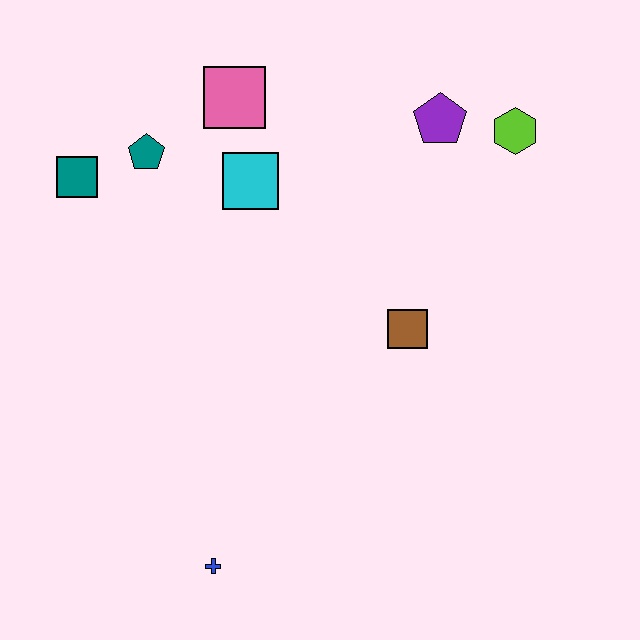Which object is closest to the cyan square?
The pink square is closest to the cyan square.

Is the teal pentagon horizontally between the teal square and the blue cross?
Yes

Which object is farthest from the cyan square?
The blue cross is farthest from the cyan square.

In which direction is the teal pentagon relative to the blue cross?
The teal pentagon is above the blue cross.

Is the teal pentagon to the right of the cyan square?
No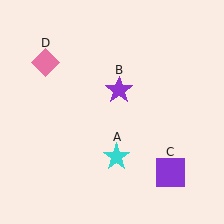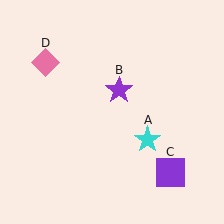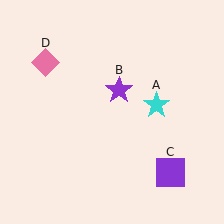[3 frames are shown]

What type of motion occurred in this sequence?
The cyan star (object A) rotated counterclockwise around the center of the scene.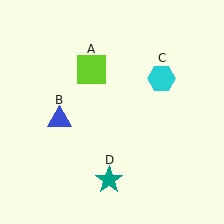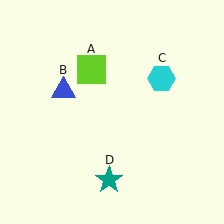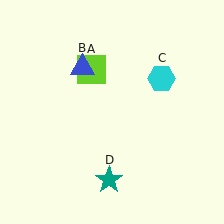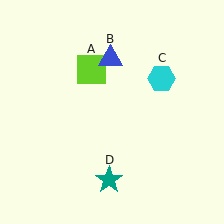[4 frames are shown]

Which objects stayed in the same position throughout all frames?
Lime square (object A) and cyan hexagon (object C) and teal star (object D) remained stationary.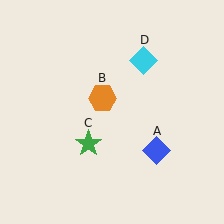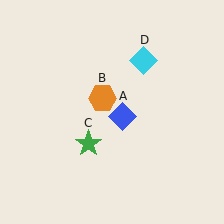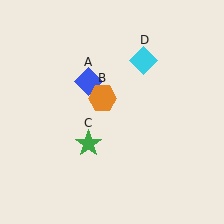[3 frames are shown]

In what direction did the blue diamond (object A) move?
The blue diamond (object A) moved up and to the left.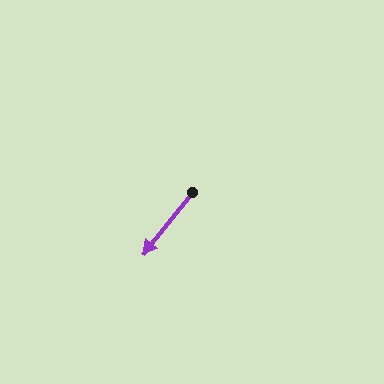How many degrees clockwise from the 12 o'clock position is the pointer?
Approximately 218 degrees.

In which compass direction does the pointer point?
Southwest.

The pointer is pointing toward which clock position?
Roughly 7 o'clock.